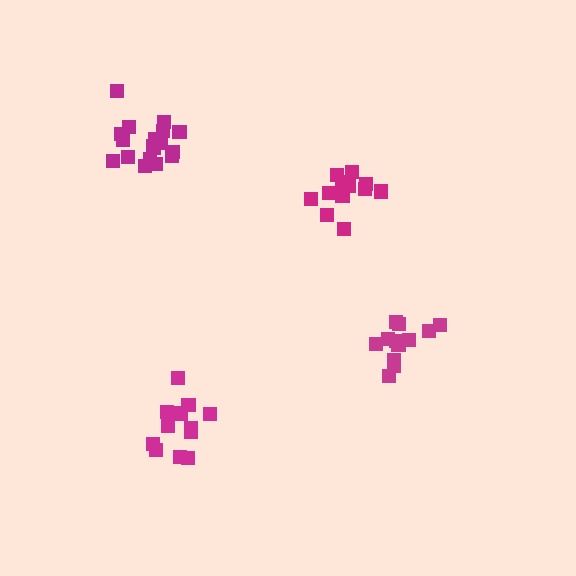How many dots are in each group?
Group 1: 12 dots, Group 2: 13 dots, Group 3: 18 dots, Group 4: 12 dots (55 total).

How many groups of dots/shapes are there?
There are 4 groups.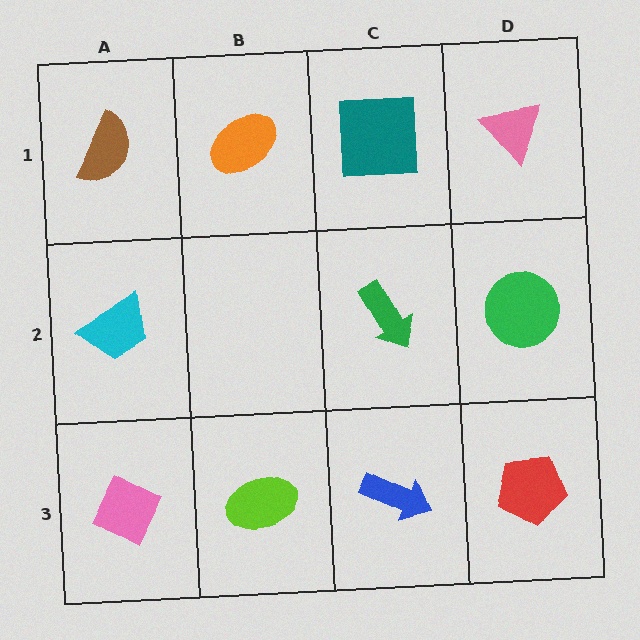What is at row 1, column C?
A teal square.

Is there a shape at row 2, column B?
No, that cell is empty.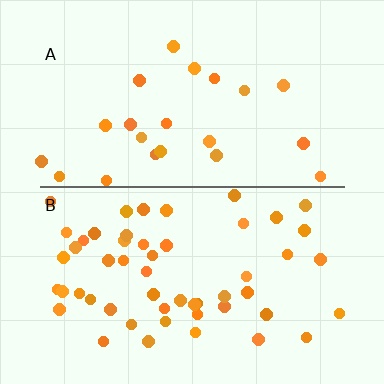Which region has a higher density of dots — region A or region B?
B (the bottom).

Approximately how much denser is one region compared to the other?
Approximately 2.4× — region B over region A.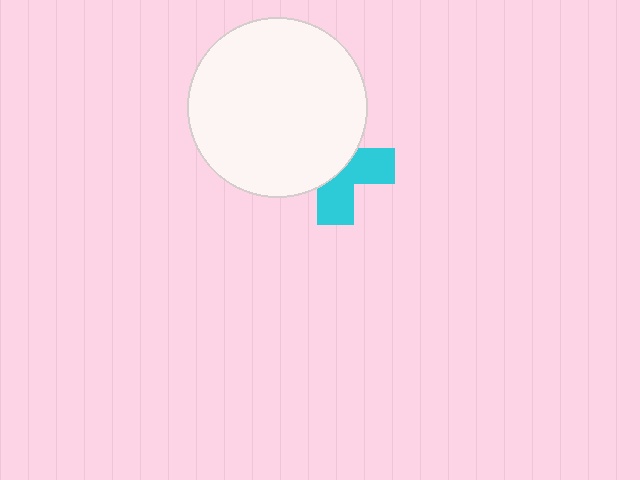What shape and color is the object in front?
The object in front is a white circle.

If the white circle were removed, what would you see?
You would see the complete cyan cross.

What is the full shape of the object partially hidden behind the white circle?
The partially hidden object is a cyan cross.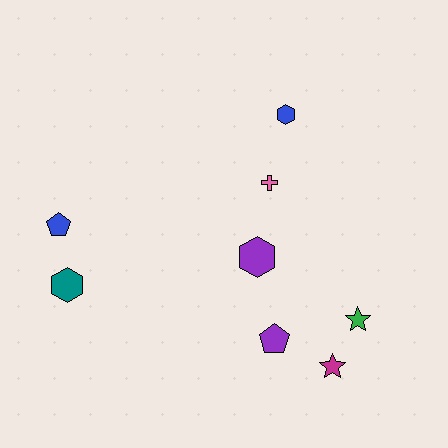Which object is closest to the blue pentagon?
The teal hexagon is closest to the blue pentagon.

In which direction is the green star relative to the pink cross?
The green star is below the pink cross.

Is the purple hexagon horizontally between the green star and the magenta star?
No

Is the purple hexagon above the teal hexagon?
Yes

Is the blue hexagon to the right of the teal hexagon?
Yes